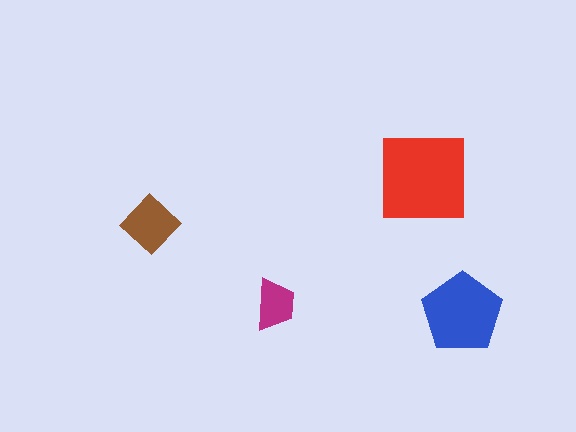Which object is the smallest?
The magenta trapezoid.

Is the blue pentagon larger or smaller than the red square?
Smaller.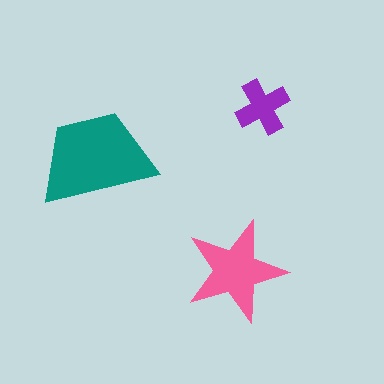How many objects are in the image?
There are 3 objects in the image.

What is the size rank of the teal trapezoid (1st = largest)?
1st.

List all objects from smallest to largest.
The purple cross, the pink star, the teal trapezoid.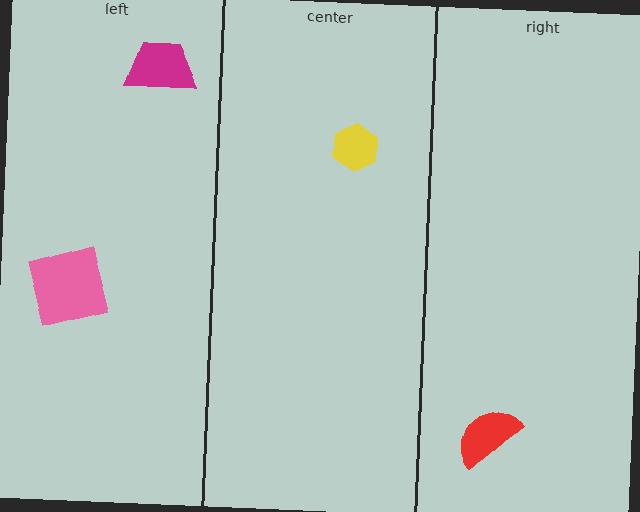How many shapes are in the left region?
2.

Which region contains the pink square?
The left region.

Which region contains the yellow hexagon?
The center region.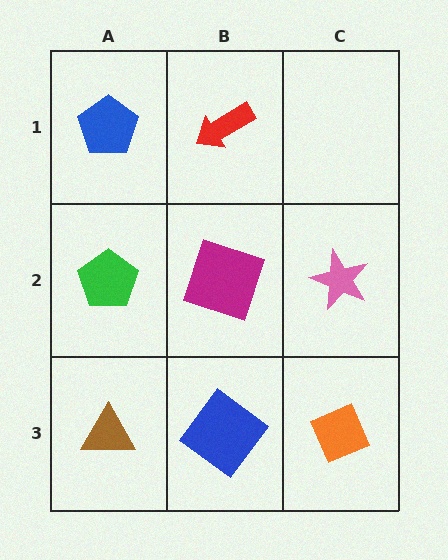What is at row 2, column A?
A green pentagon.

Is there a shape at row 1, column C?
No, that cell is empty.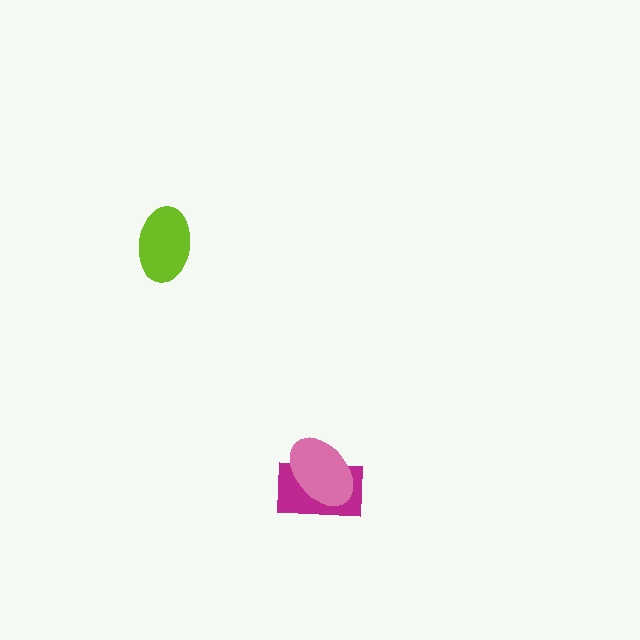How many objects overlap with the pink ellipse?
1 object overlaps with the pink ellipse.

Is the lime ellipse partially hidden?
No, no other shape covers it.